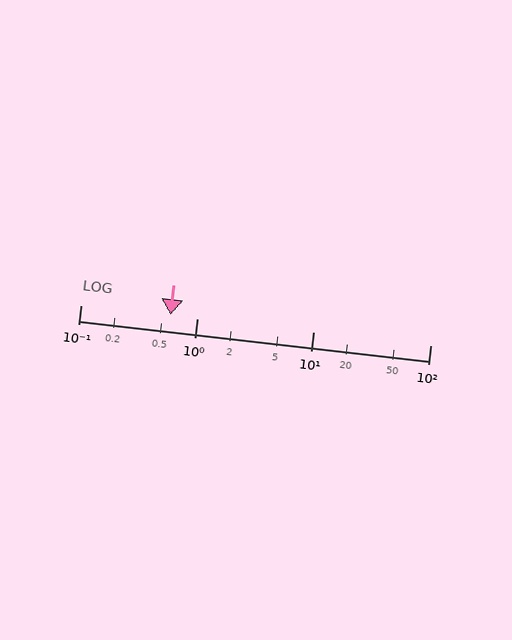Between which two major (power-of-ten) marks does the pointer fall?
The pointer is between 0.1 and 1.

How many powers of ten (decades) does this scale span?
The scale spans 3 decades, from 0.1 to 100.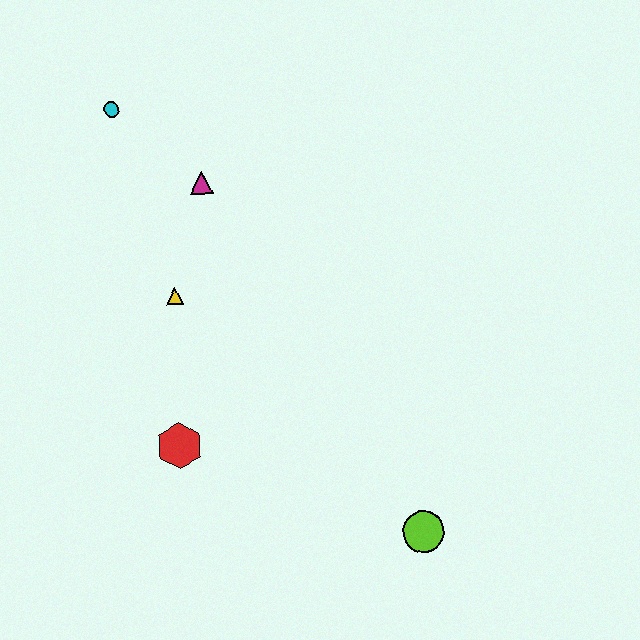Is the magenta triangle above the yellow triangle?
Yes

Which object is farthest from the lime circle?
The cyan circle is farthest from the lime circle.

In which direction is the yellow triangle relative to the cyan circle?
The yellow triangle is below the cyan circle.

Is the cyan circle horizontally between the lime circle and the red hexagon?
No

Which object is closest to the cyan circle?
The magenta triangle is closest to the cyan circle.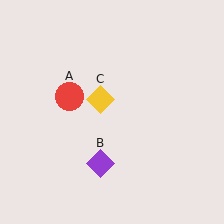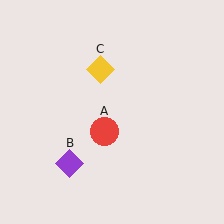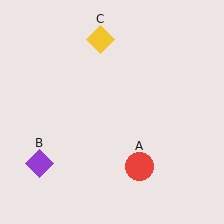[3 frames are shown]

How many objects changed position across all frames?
3 objects changed position: red circle (object A), purple diamond (object B), yellow diamond (object C).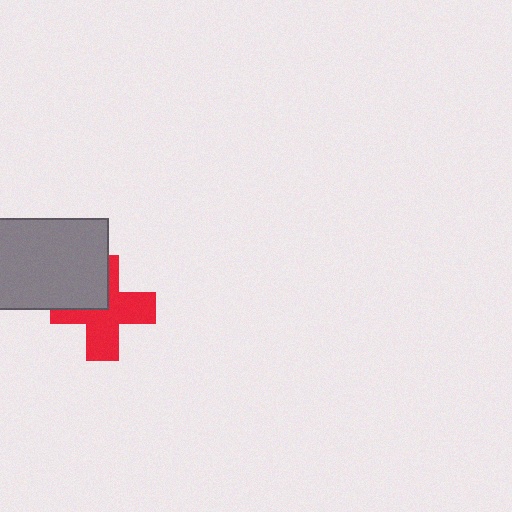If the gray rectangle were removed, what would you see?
You would see the complete red cross.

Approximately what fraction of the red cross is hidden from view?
Roughly 33% of the red cross is hidden behind the gray rectangle.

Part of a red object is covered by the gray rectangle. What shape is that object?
It is a cross.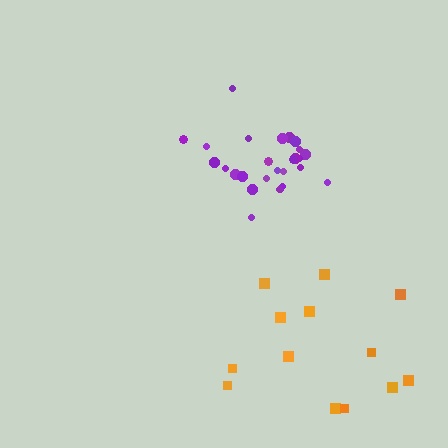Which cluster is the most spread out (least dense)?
Orange.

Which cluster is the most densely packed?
Purple.